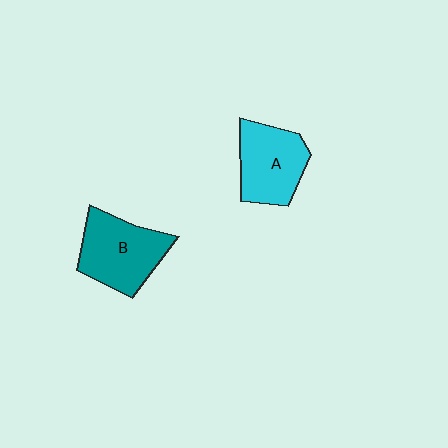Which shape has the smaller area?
Shape A (cyan).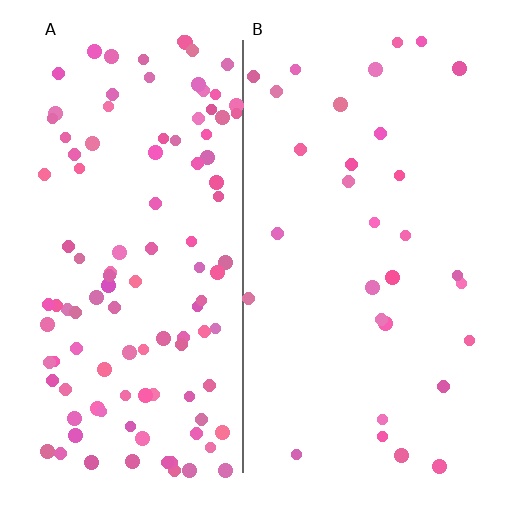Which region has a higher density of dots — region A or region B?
A (the left).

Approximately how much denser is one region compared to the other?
Approximately 3.5× — region A over region B.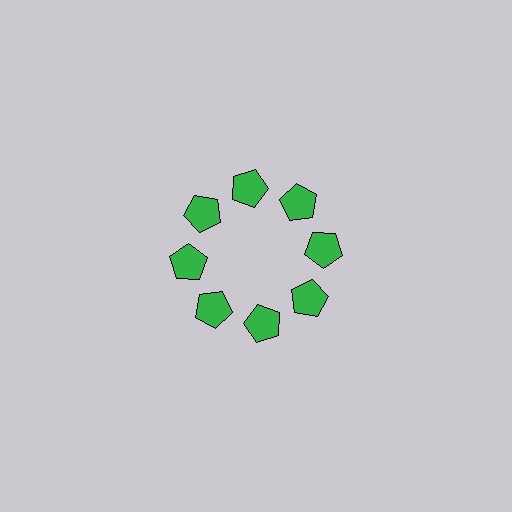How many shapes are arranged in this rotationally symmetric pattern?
There are 8 shapes, arranged in 8 groups of 1.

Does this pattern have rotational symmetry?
Yes, this pattern has 8-fold rotational symmetry. It looks the same after rotating 45 degrees around the center.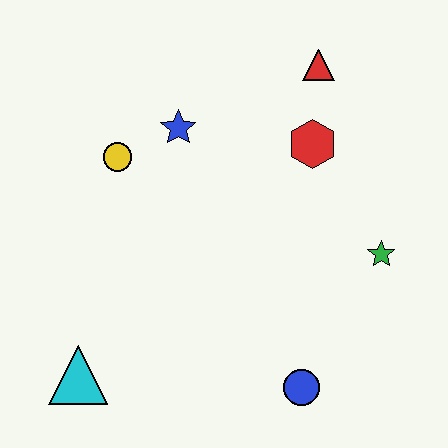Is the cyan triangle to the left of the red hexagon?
Yes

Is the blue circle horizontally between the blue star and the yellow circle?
No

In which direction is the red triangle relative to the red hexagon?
The red triangle is above the red hexagon.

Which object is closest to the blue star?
The yellow circle is closest to the blue star.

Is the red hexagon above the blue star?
No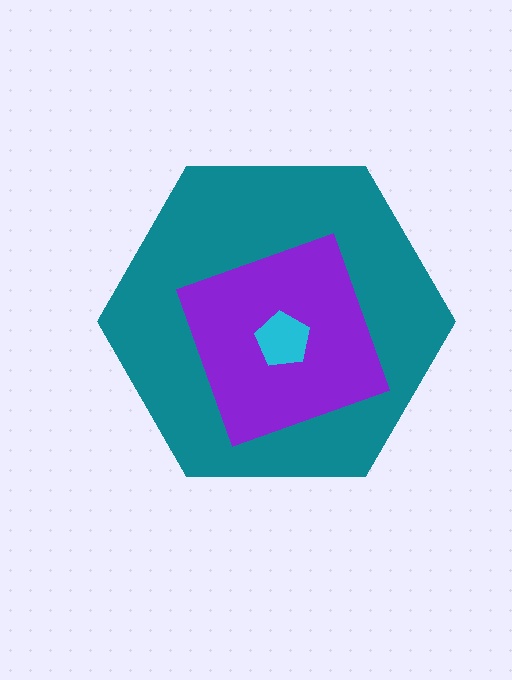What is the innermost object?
The cyan pentagon.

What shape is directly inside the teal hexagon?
The purple diamond.